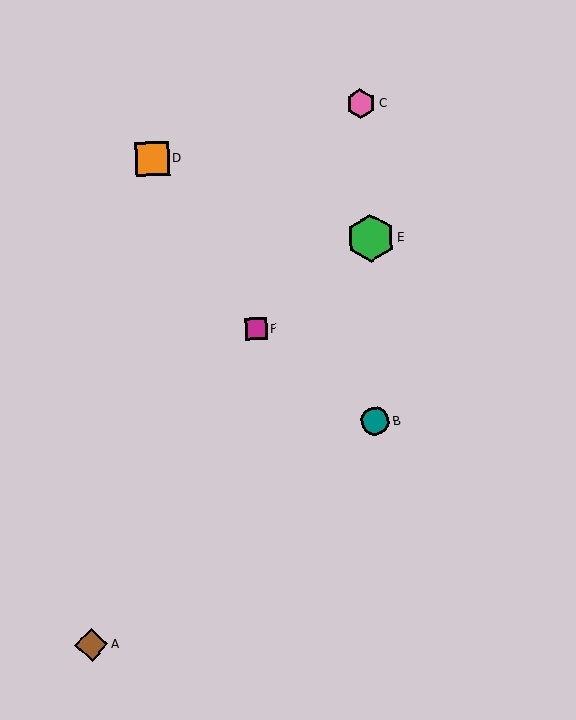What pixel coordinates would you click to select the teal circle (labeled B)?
Click at (375, 421) to select the teal circle B.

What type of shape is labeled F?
Shape F is a magenta square.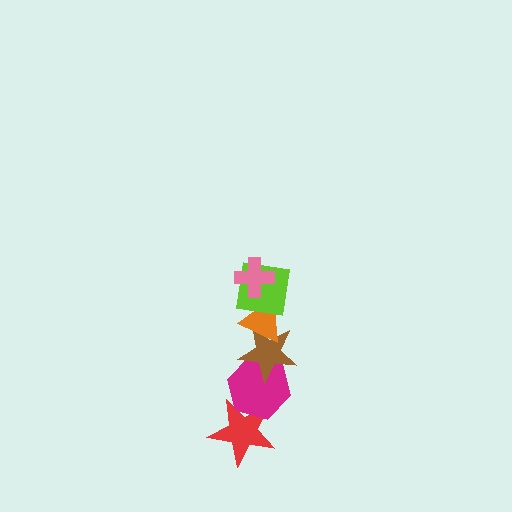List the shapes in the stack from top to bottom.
From top to bottom: the pink cross, the lime square, the orange triangle, the brown star, the magenta hexagon, the red star.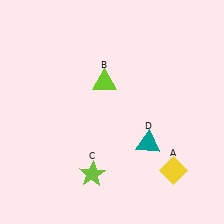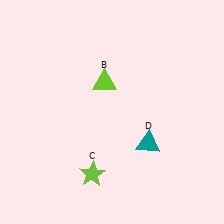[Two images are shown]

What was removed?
The yellow diamond (A) was removed in Image 2.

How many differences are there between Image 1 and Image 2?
There is 1 difference between the two images.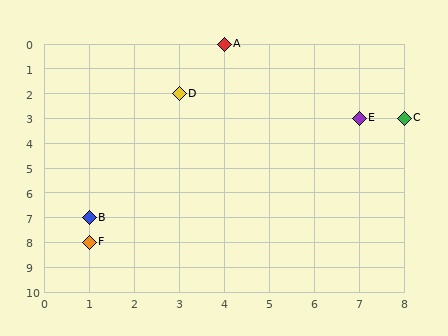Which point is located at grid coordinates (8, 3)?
Point C is at (8, 3).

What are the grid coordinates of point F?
Point F is at grid coordinates (1, 8).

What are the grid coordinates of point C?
Point C is at grid coordinates (8, 3).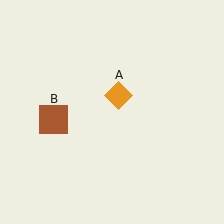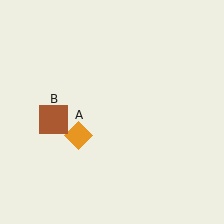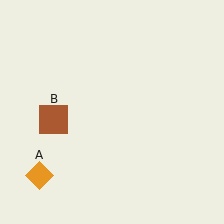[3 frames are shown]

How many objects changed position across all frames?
1 object changed position: orange diamond (object A).